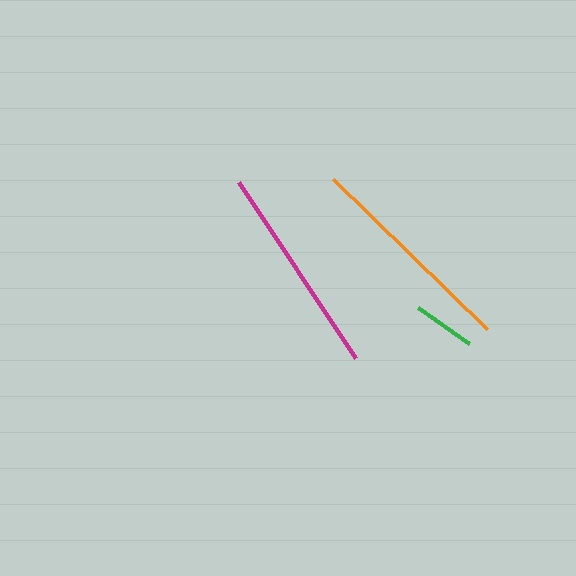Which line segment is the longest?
The orange line is the longest at approximately 214 pixels.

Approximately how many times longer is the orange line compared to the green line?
The orange line is approximately 3.4 times the length of the green line.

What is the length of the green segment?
The green segment is approximately 63 pixels long.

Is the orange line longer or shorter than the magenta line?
The orange line is longer than the magenta line.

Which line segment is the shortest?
The green line is the shortest at approximately 63 pixels.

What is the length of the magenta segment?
The magenta segment is approximately 212 pixels long.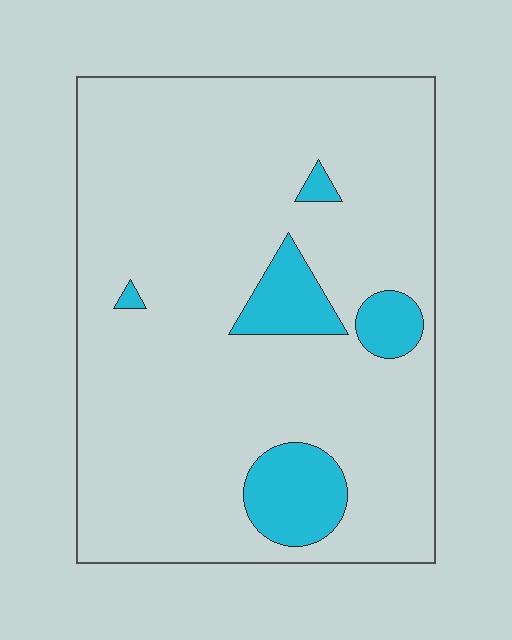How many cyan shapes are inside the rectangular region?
5.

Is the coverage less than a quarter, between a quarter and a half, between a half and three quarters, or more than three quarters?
Less than a quarter.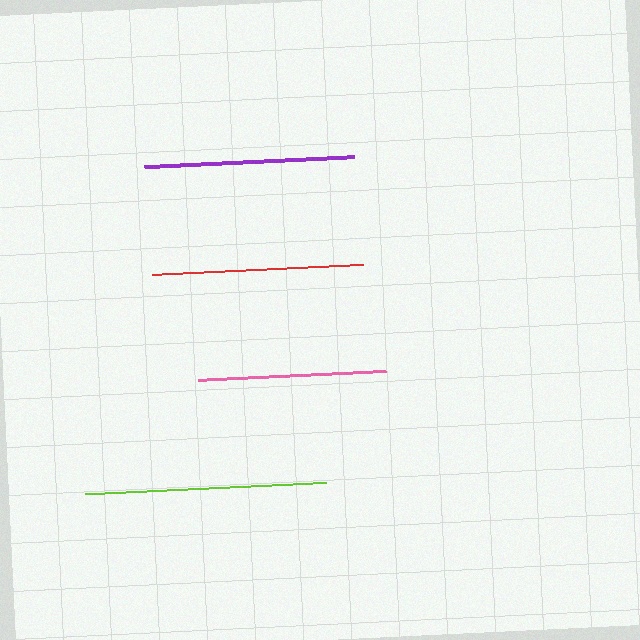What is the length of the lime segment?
The lime segment is approximately 240 pixels long.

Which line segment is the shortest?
The pink line is the shortest at approximately 188 pixels.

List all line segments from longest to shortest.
From longest to shortest: lime, red, purple, pink.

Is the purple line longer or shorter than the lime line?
The lime line is longer than the purple line.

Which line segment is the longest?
The lime line is the longest at approximately 240 pixels.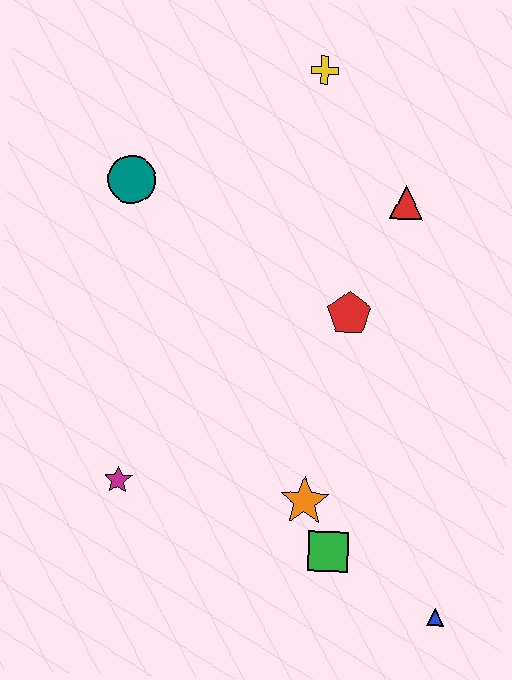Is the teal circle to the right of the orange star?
No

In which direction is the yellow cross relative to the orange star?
The yellow cross is above the orange star.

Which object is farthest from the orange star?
The yellow cross is farthest from the orange star.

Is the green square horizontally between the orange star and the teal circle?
No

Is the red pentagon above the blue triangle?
Yes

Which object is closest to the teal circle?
The yellow cross is closest to the teal circle.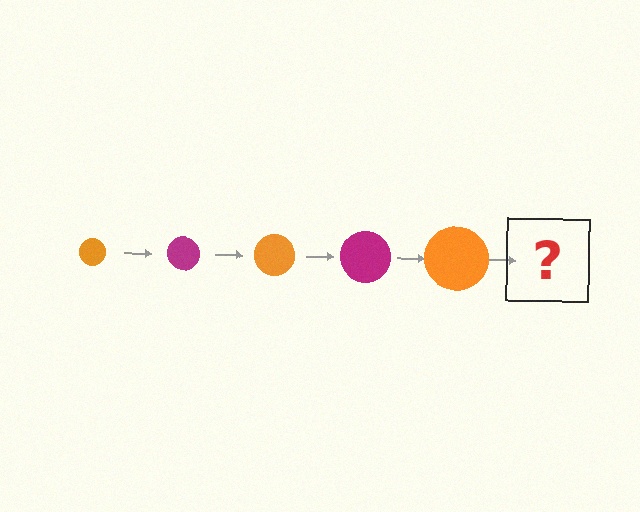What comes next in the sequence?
The next element should be a magenta circle, larger than the previous one.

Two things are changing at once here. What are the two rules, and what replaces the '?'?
The two rules are that the circle grows larger each step and the color cycles through orange and magenta. The '?' should be a magenta circle, larger than the previous one.